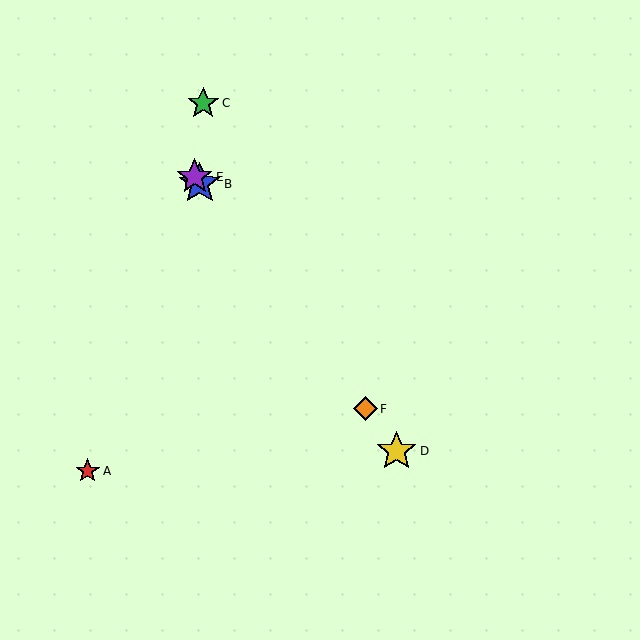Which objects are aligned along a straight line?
Objects B, D, E, F are aligned along a straight line.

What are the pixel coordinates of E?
Object E is at (195, 177).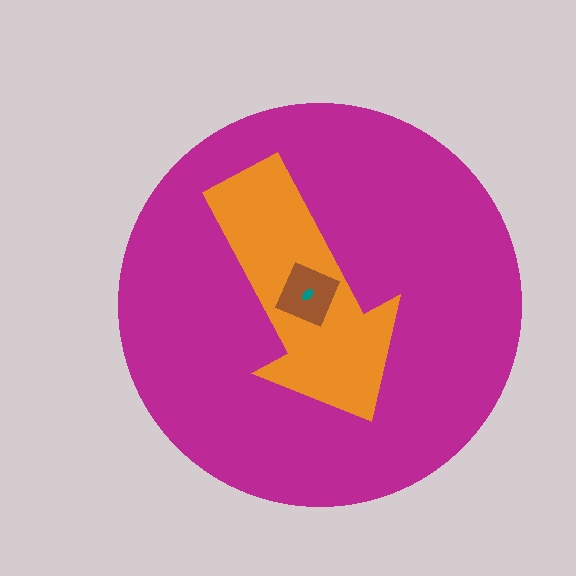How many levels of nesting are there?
4.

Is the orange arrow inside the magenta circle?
Yes.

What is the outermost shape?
The magenta circle.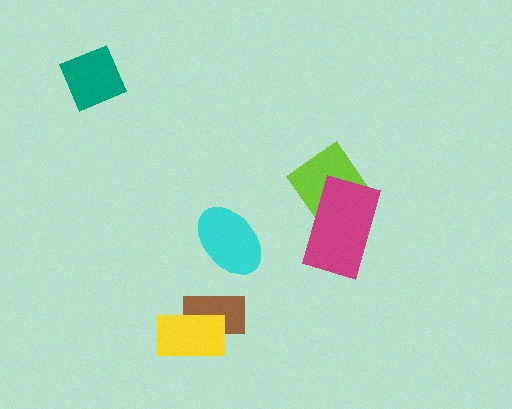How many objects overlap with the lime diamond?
1 object overlaps with the lime diamond.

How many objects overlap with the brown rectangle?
1 object overlaps with the brown rectangle.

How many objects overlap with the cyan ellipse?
0 objects overlap with the cyan ellipse.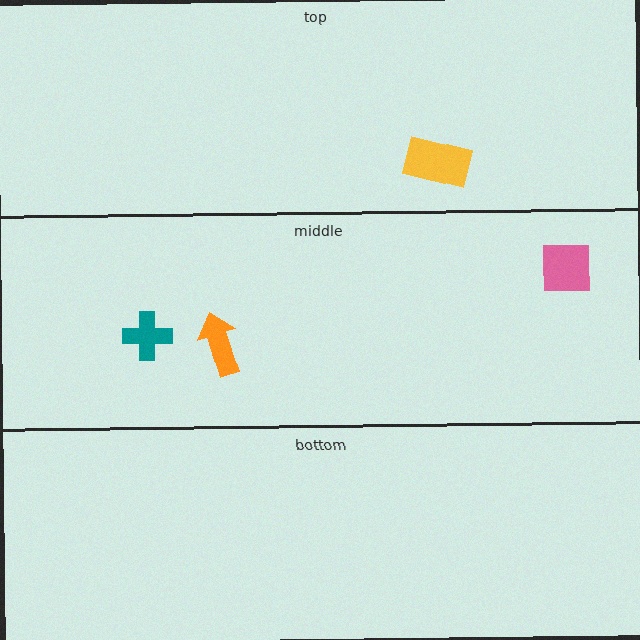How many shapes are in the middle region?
3.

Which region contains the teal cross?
The middle region.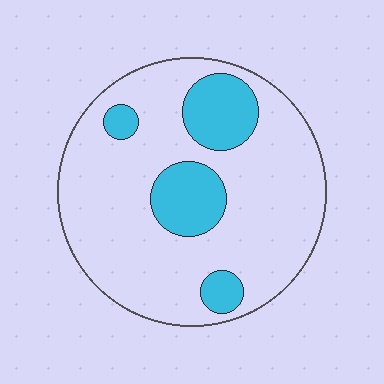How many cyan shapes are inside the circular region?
4.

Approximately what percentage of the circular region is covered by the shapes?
Approximately 20%.